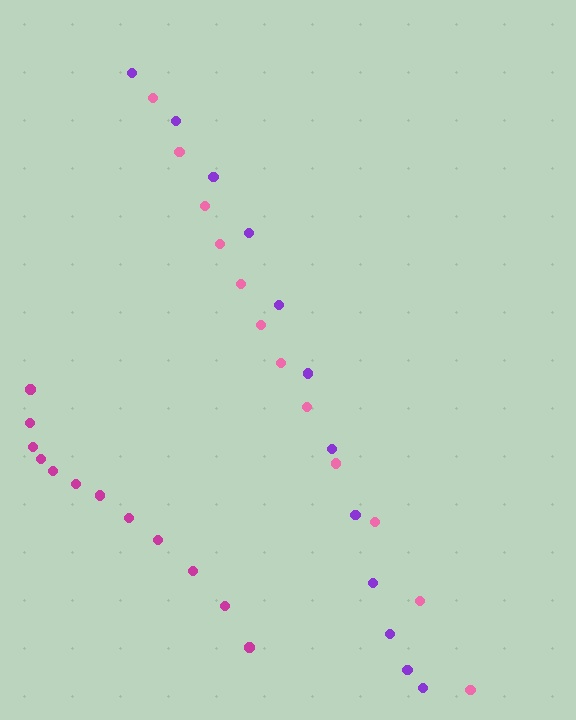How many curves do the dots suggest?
There are 3 distinct paths.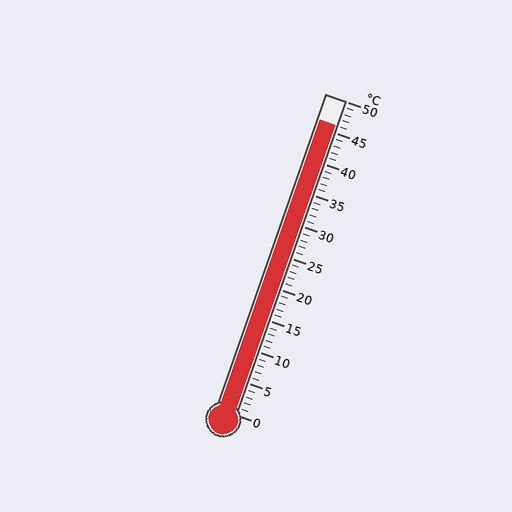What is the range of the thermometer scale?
The thermometer scale ranges from 0°C to 50°C.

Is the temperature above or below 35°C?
The temperature is above 35°C.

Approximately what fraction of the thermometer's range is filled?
The thermometer is filled to approximately 90% of its range.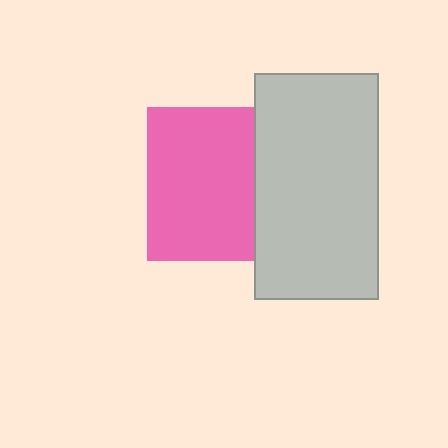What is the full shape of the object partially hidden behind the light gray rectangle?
The partially hidden object is a pink square.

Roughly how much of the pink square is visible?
Most of it is visible (roughly 69%).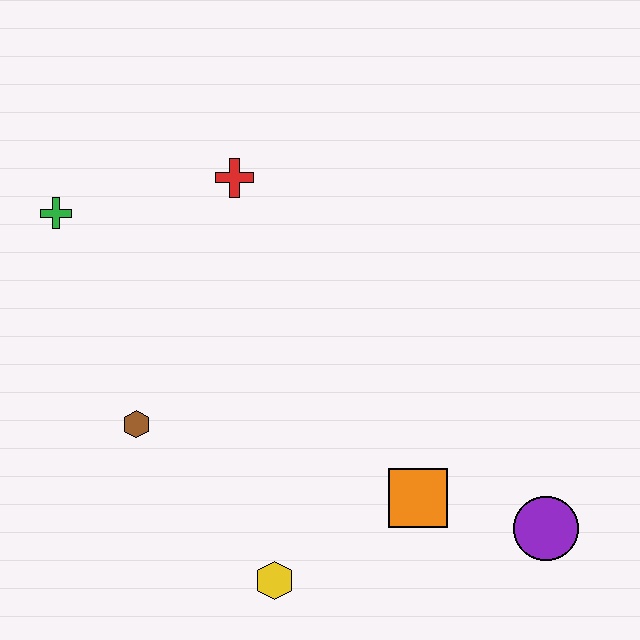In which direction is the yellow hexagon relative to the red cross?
The yellow hexagon is below the red cross.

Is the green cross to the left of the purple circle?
Yes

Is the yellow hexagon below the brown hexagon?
Yes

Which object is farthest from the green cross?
The purple circle is farthest from the green cross.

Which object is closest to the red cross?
The green cross is closest to the red cross.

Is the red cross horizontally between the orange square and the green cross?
Yes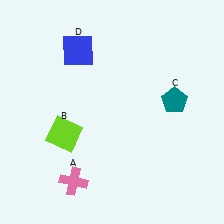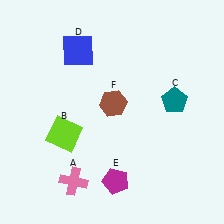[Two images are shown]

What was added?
A magenta pentagon (E), a brown hexagon (F) were added in Image 2.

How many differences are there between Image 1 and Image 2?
There are 2 differences between the two images.